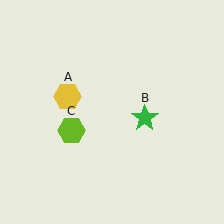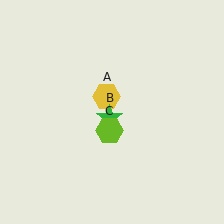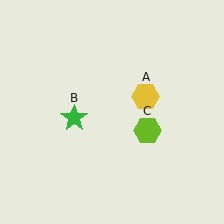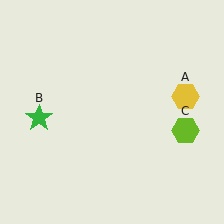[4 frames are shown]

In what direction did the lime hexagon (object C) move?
The lime hexagon (object C) moved right.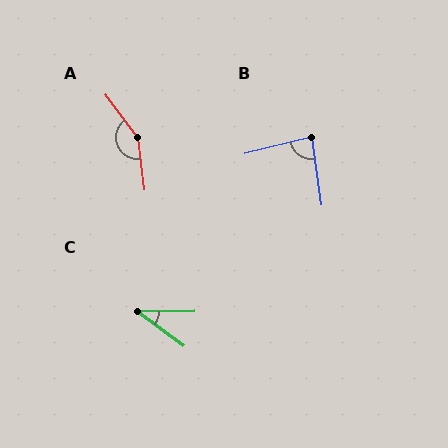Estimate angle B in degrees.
Approximately 84 degrees.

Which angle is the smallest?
C, at approximately 37 degrees.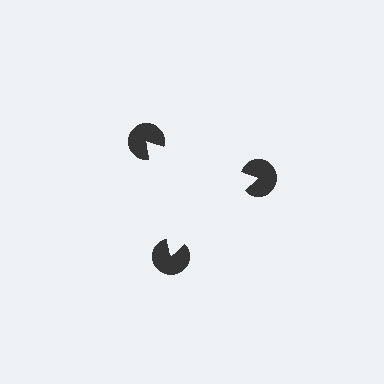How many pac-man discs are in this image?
There are 3 — one at each vertex of the illusory triangle.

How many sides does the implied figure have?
3 sides.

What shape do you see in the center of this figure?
An illusory triangle — its edges are inferred from the aligned wedge cuts in the pac-man discs, not physically drawn.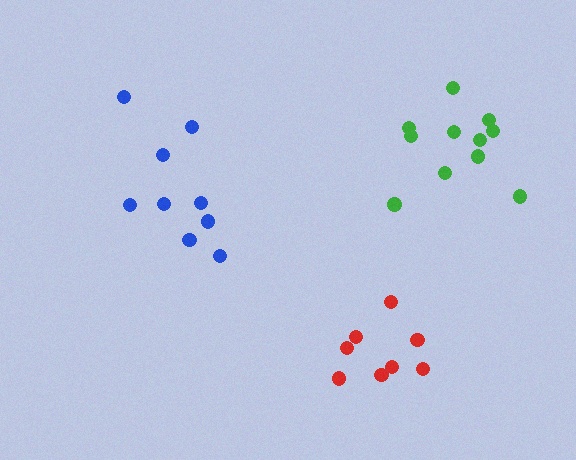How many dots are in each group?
Group 1: 8 dots, Group 2: 9 dots, Group 3: 11 dots (28 total).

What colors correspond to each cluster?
The clusters are colored: red, blue, green.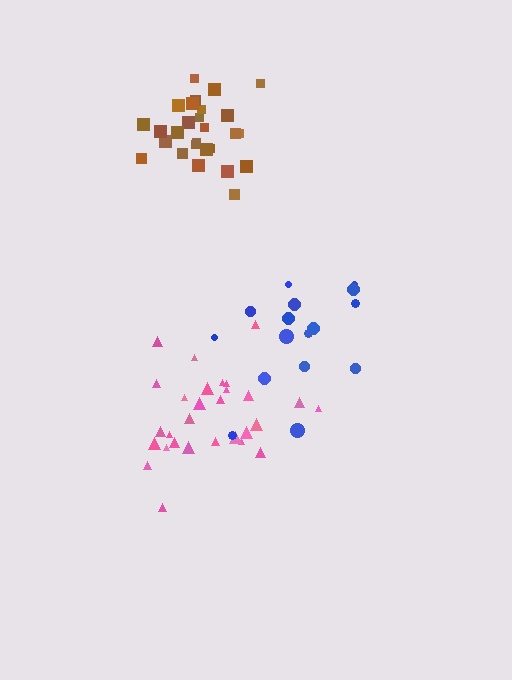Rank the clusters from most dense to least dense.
brown, pink, blue.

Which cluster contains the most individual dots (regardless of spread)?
Pink (29).